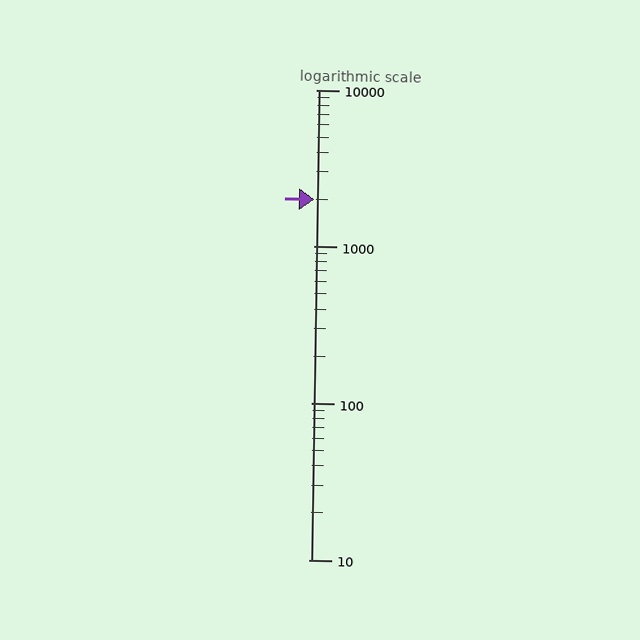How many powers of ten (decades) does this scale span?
The scale spans 3 decades, from 10 to 10000.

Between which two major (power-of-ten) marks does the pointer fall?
The pointer is between 1000 and 10000.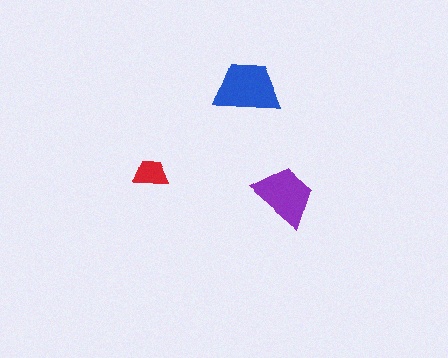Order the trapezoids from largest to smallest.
the blue one, the purple one, the red one.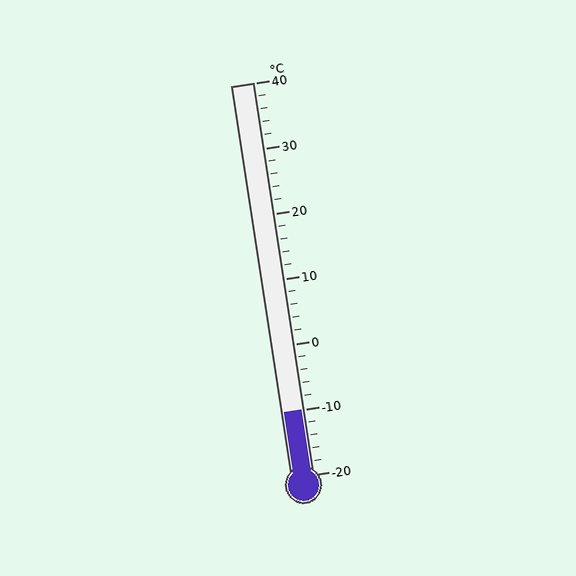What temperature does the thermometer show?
The thermometer shows approximately -10°C.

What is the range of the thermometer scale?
The thermometer scale ranges from -20°C to 40°C.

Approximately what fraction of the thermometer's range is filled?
The thermometer is filled to approximately 15% of its range.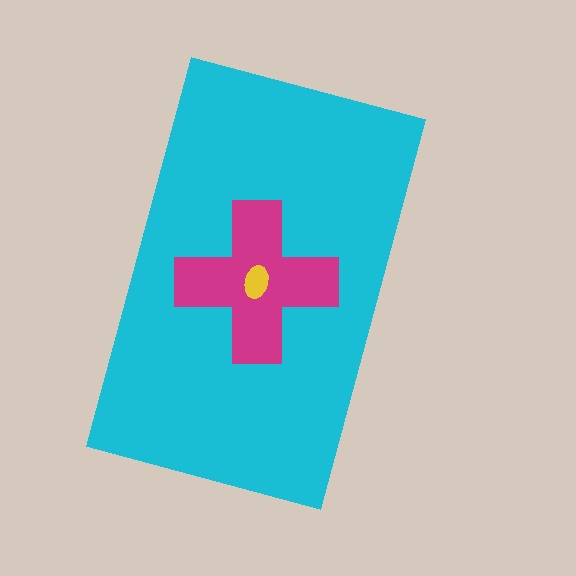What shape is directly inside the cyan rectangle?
The magenta cross.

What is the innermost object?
The yellow ellipse.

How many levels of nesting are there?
3.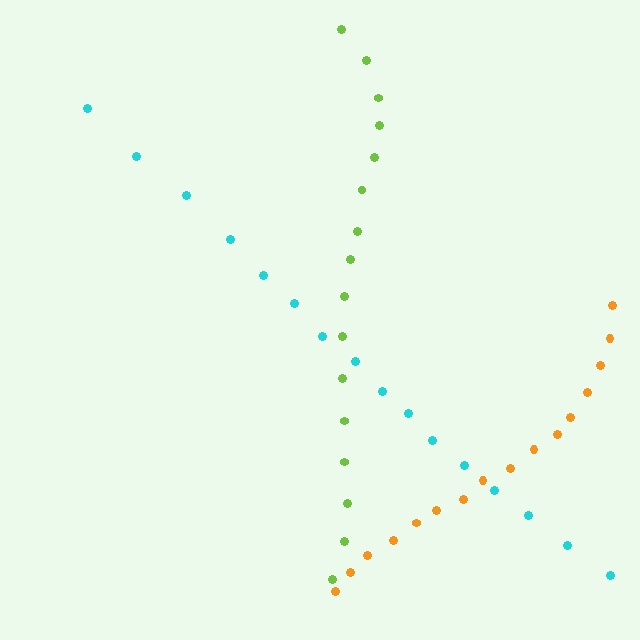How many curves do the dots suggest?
There are 3 distinct paths.